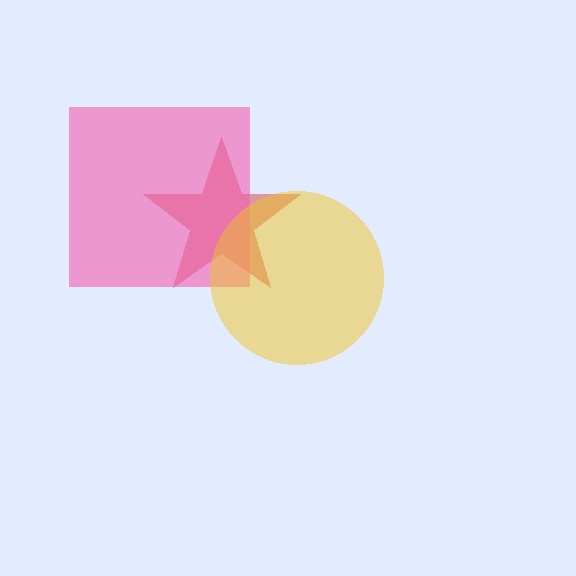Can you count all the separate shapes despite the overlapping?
Yes, there are 3 separate shapes.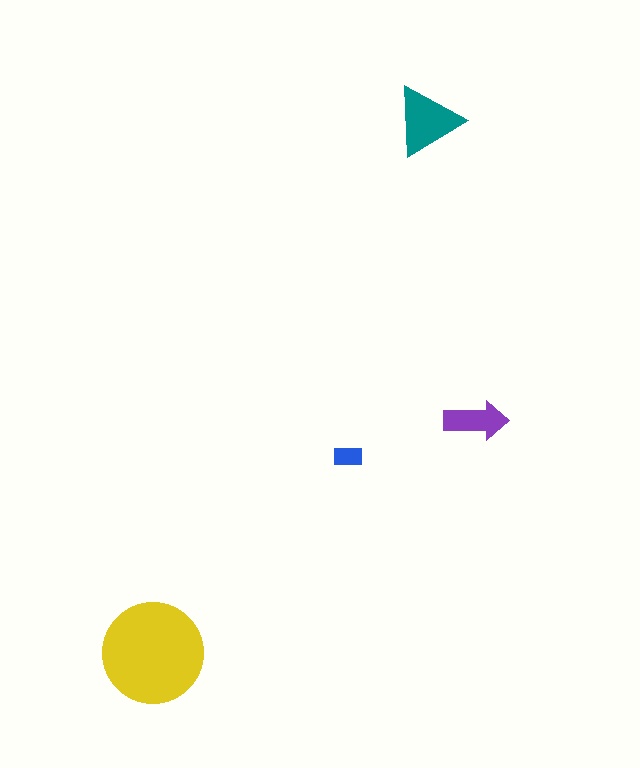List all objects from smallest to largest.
The blue rectangle, the purple arrow, the teal triangle, the yellow circle.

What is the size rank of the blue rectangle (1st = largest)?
4th.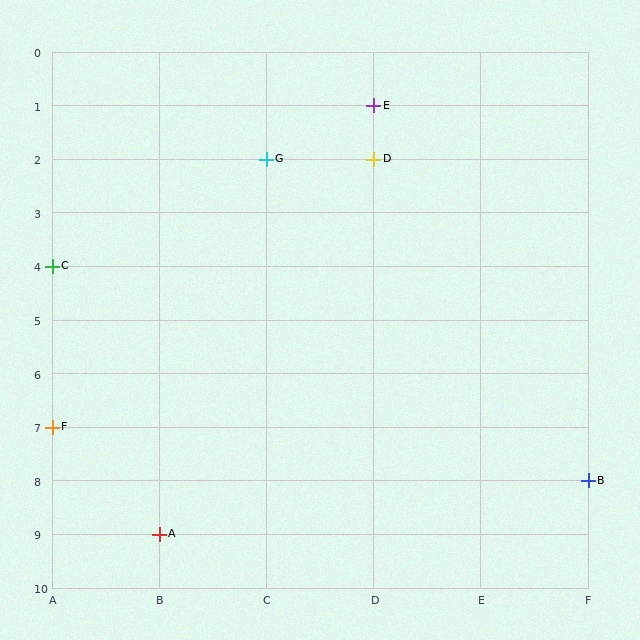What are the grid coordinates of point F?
Point F is at grid coordinates (A, 7).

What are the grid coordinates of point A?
Point A is at grid coordinates (B, 9).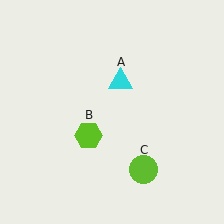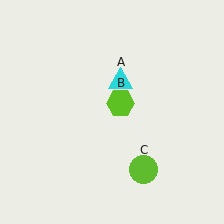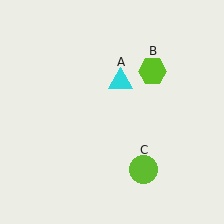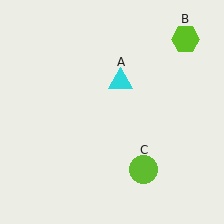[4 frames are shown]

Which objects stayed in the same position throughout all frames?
Cyan triangle (object A) and lime circle (object C) remained stationary.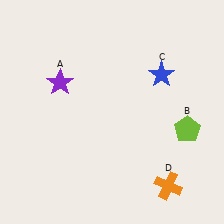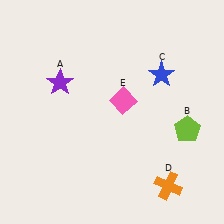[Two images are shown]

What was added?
A pink diamond (E) was added in Image 2.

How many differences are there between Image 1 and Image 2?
There is 1 difference between the two images.